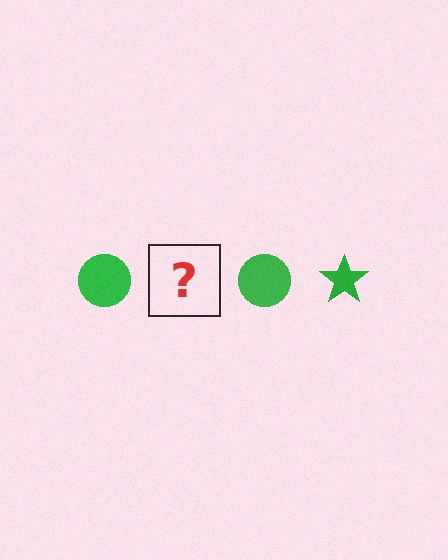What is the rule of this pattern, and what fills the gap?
The rule is that the pattern cycles through circle, star shapes in green. The gap should be filled with a green star.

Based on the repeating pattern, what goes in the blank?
The blank should be a green star.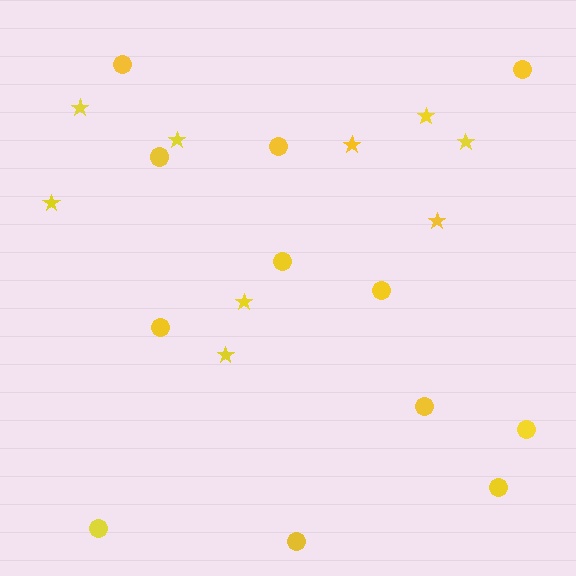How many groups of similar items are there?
There are 2 groups: one group of circles (12) and one group of stars (9).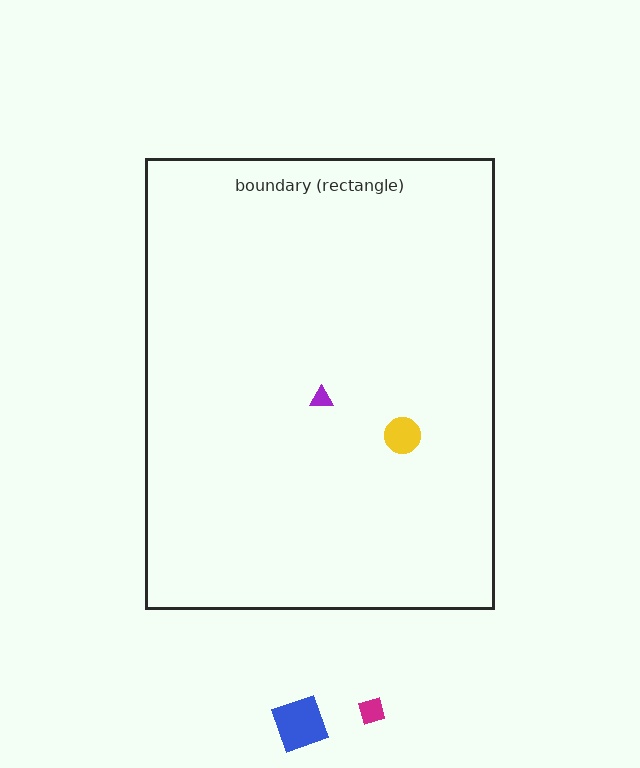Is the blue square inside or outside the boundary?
Outside.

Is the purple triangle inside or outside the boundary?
Inside.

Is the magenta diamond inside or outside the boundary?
Outside.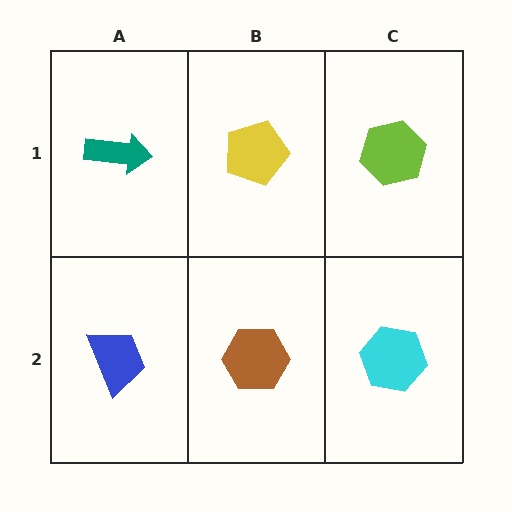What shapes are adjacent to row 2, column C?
A lime hexagon (row 1, column C), a brown hexagon (row 2, column B).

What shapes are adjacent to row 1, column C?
A cyan hexagon (row 2, column C), a yellow pentagon (row 1, column B).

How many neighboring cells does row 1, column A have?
2.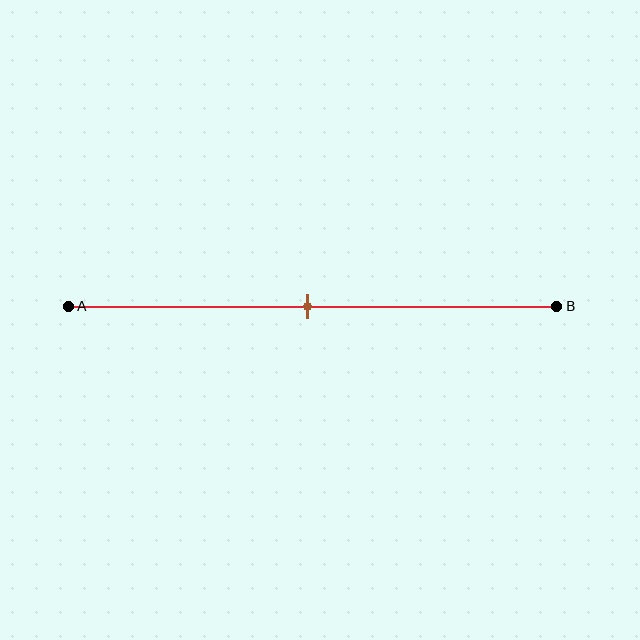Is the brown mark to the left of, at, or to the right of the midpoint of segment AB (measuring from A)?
The brown mark is approximately at the midpoint of segment AB.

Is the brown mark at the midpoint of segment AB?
Yes, the mark is approximately at the midpoint.